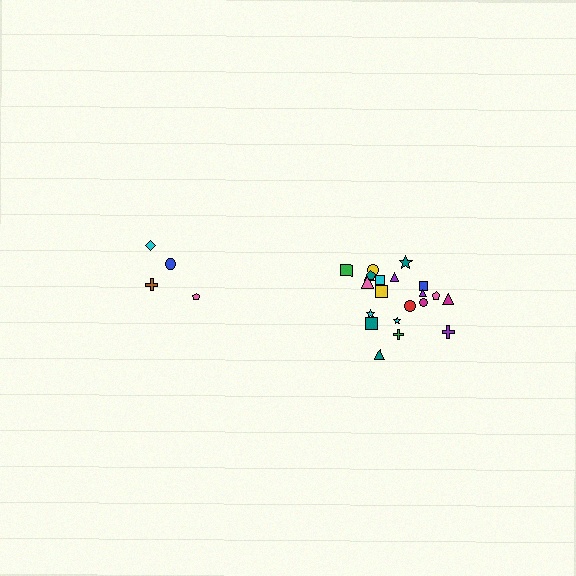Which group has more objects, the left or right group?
The right group.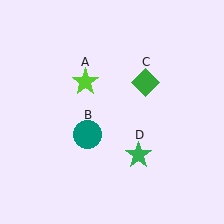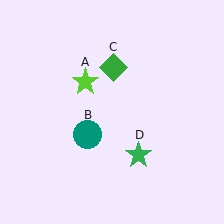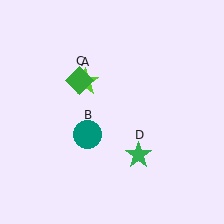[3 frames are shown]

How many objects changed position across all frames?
1 object changed position: green diamond (object C).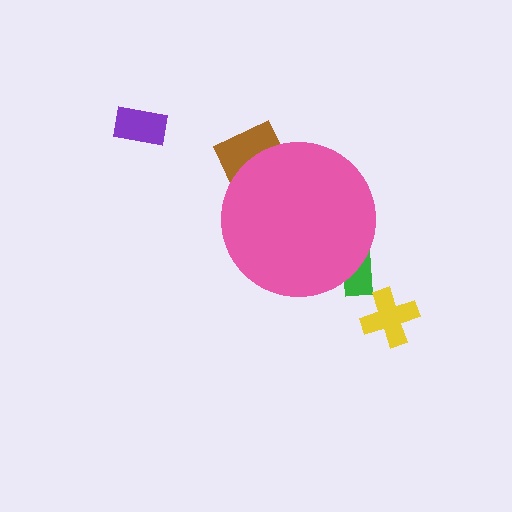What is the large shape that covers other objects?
A pink circle.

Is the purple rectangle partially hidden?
No, the purple rectangle is fully visible.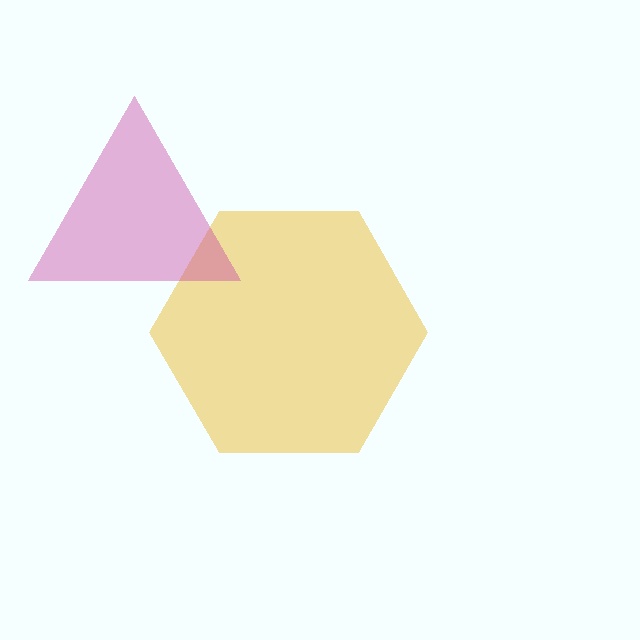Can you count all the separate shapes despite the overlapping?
Yes, there are 2 separate shapes.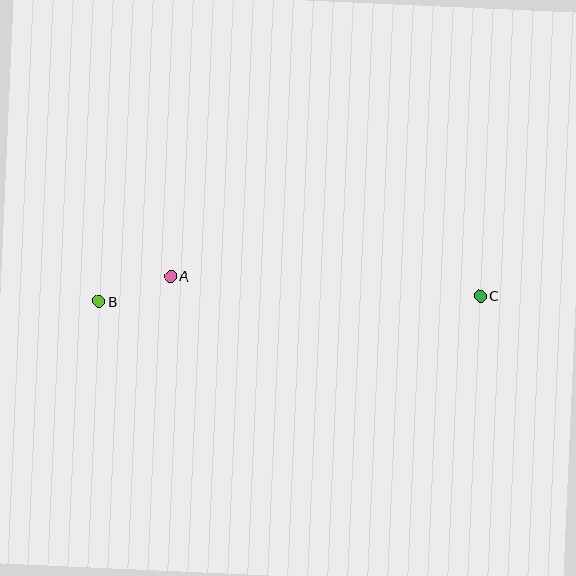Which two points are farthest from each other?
Points B and C are farthest from each other.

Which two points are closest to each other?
Points A and B are closest to each other.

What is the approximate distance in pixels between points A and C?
The distance between A and C is approximately 310 pixels.